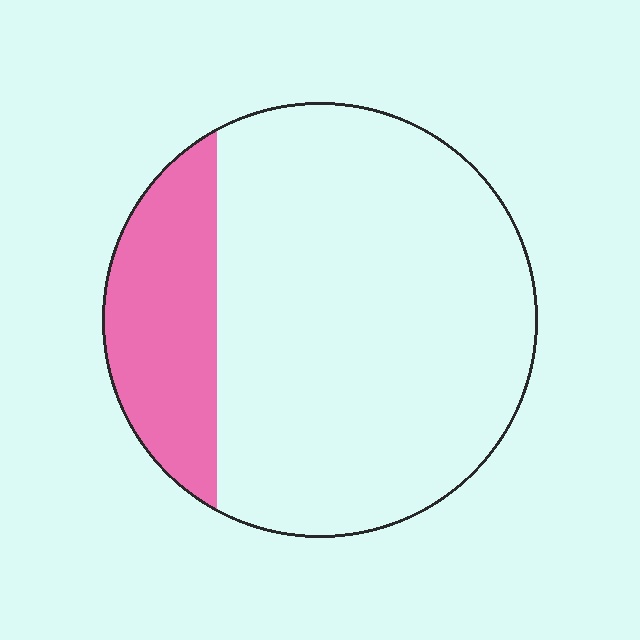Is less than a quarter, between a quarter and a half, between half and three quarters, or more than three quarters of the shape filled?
Less than a quarter.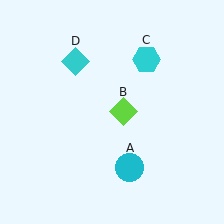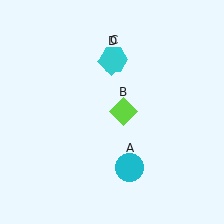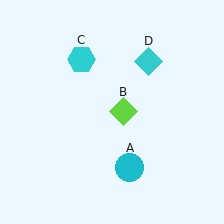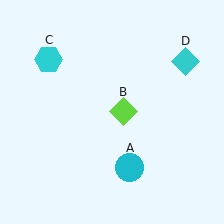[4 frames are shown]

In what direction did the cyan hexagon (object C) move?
The cyan hexagon (object C) moved left.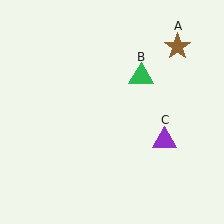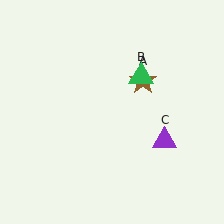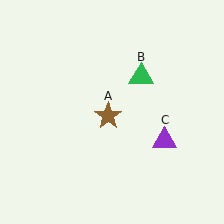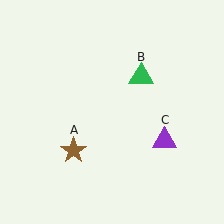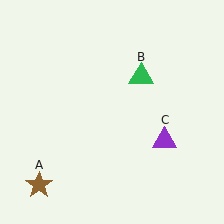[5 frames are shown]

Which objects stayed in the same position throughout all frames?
Green triangle (object B) and purple triangle (object C) remained stationary.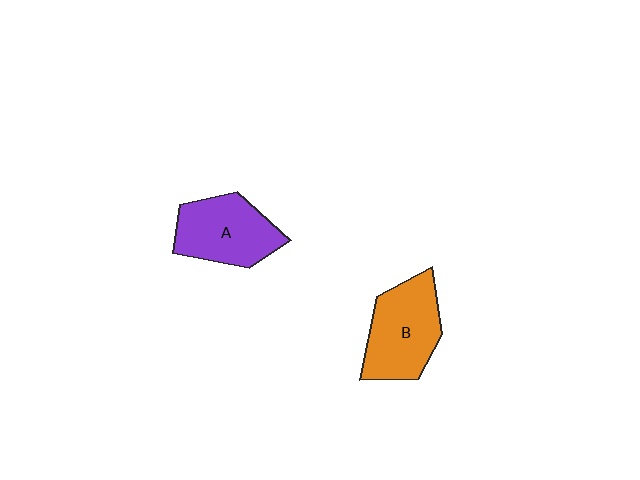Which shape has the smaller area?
Shape A (purple).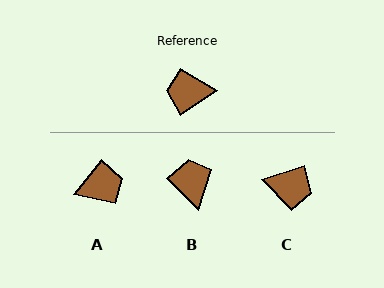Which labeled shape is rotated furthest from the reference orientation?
C, about 165 degrees away.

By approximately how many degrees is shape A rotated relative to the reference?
Approximately 162 degrees clockwise.